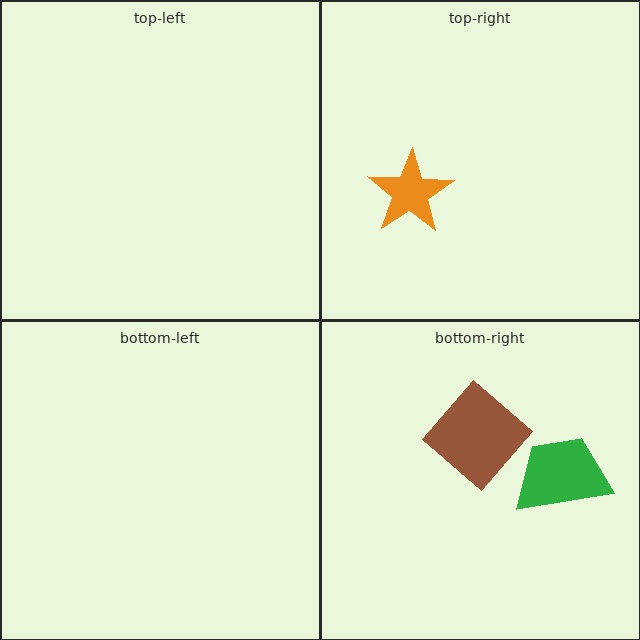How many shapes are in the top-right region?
1.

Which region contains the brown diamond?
The bottom-right region.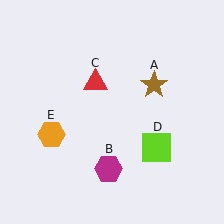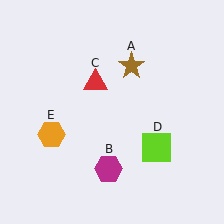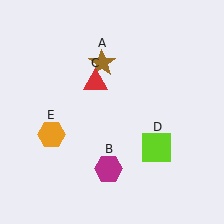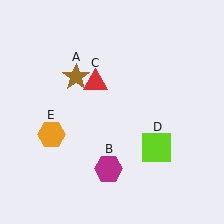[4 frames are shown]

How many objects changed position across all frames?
1 object changed position: brown star (object A).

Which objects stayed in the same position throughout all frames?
Magenta hexagon (object B) and red triangle (object C) and lime square (object D) and orange hexagon (object E) remained stationary.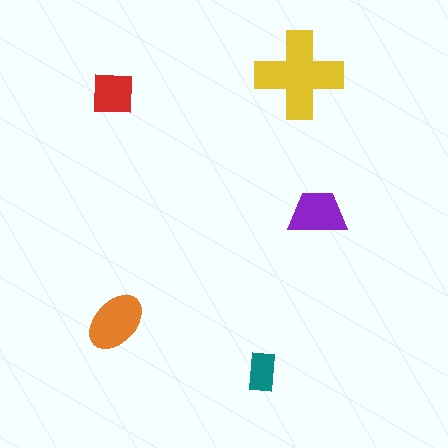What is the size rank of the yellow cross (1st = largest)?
1st.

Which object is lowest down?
The teal rectangle is bottommost.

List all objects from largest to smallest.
The yellow cross, the orange ellipse, the purple trapezoid, the red square, the teal rectangle.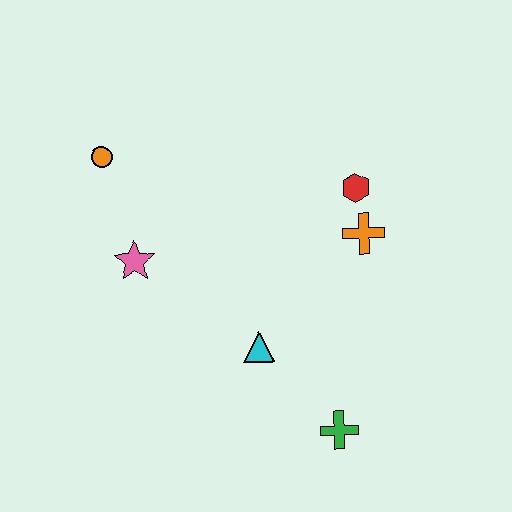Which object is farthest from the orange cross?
The orange circle is farthest from the orange cross.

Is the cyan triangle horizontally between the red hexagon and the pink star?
Yes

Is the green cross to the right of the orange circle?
Yes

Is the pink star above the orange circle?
No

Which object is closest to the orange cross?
The red hexagon is closest to the orange cross.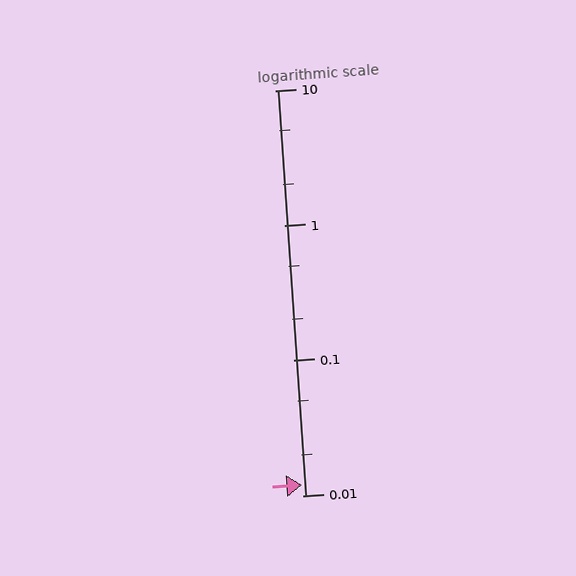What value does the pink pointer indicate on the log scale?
The pointer indicates approximately 0.012.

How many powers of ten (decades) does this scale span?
The scale spans 3 decades, from 0.01 to 10.